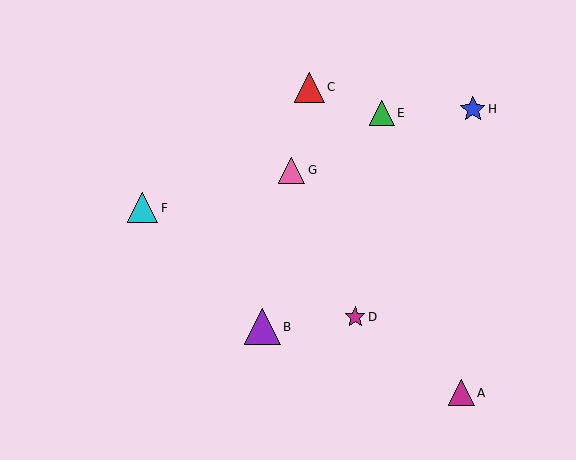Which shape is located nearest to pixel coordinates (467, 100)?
The blue star (labeled H) at (473, 109) is nearest to that location.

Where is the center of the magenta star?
The center of the magenta star is at (355, 317).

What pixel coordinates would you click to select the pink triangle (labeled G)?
Click at (291, 170) to select the pink triangle G.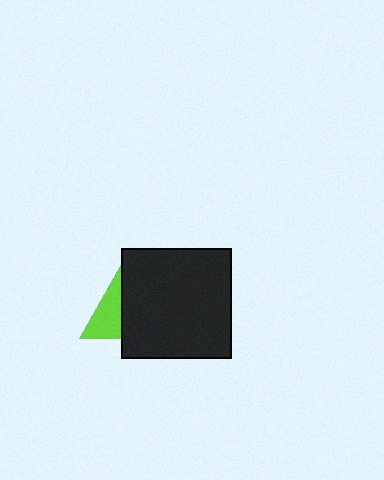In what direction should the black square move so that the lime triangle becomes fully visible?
The black square should move right. That is the shortest direction to clear the overlap and leave the lime triangle fully visible.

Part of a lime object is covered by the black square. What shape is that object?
It is a triangle.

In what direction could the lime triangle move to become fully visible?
The lime triangle could move left. That would shift it out from behind the black square entirely.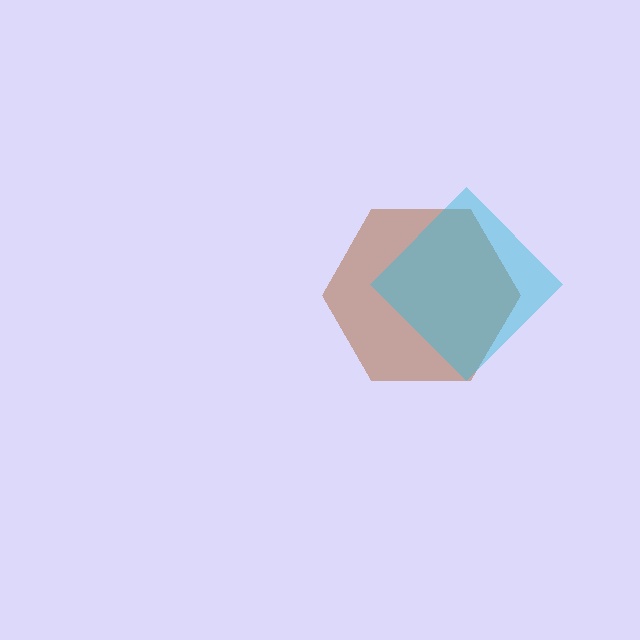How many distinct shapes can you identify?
There are 2 distinct shapes: a brown hexagon, a cyan diamond.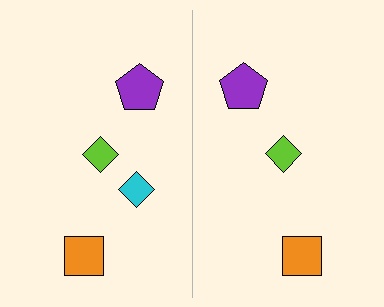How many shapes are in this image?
There are 7 shapes in this image.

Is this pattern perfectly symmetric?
No, the pattern is not perfectly symmetric. A cyan diamond is missing from the right side.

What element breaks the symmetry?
A cyan diamond is missing from the right side.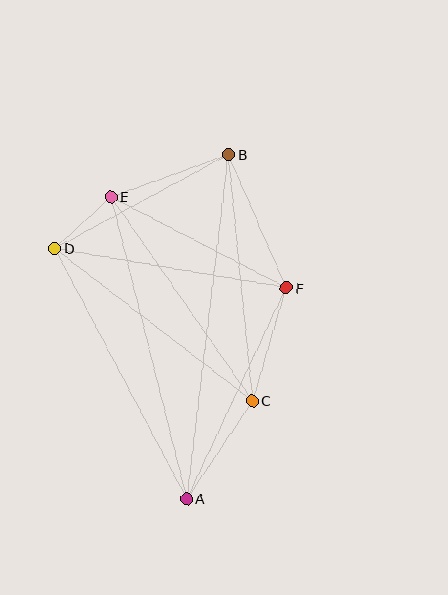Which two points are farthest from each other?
Points A and B are farthest from each other.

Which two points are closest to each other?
Points D and E are closest to each other.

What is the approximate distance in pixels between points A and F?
The distance between A and F is approximately 234 pixels.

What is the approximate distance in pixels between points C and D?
The distance between C and D is approximately 250 pixels.